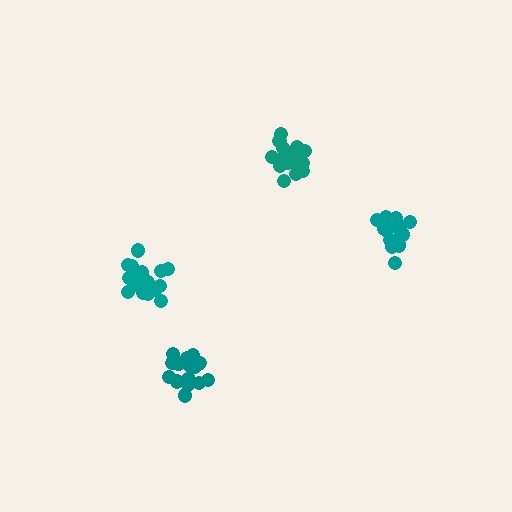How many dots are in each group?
Group 1: 18 dots, Group 2: 18 dots, Group 3: 17 dots, Group 4: 17 dots (70 total).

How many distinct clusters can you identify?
There are 4 distinct clusters.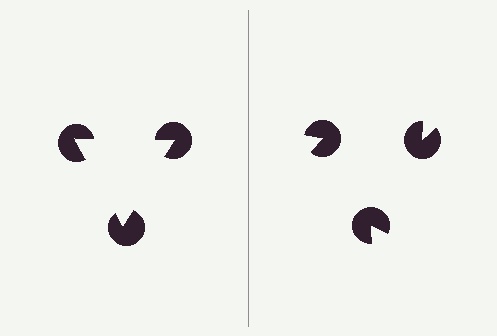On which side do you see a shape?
An illusory triangle appears on the left side. On the right side the wedge cuts are rotated, so no coherent shape forms.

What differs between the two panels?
The pac-man discs are positioned identically on both sides; only the wedge orientations differ. On the left they align to a triangle; on the right they are misaligned.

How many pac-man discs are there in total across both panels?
6 — 3 on each side.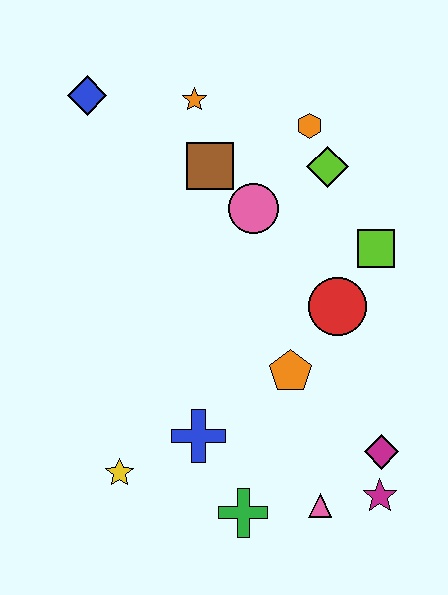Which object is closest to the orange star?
The brown square is closest to the orange star.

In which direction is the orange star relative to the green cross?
The orange star is above the green cross.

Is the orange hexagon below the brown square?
No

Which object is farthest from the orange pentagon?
The blue diamond is farthest from the orange pentagon.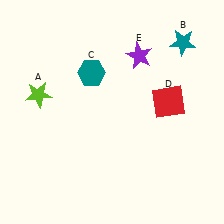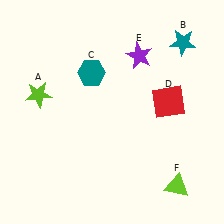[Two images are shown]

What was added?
A lime triangle (F) was added in Image 2.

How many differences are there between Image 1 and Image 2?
There is 1 difference between the two images.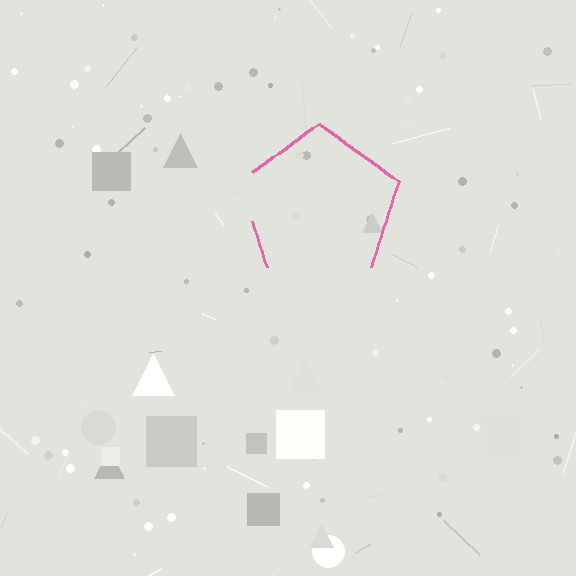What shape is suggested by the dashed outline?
The dashed outline suggests a pentagon.